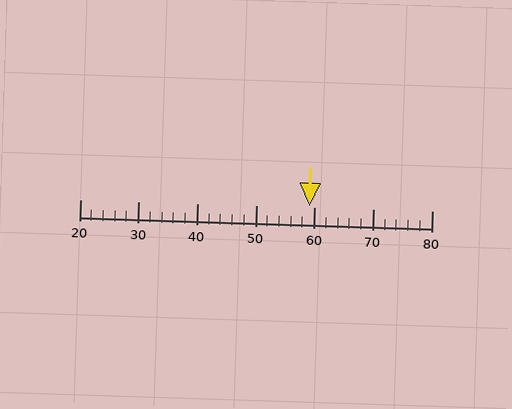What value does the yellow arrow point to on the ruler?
The yellow arrow points to approximately 59.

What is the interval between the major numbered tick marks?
The major tick marks are spaced 10 units apart.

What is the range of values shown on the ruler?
The ruler shows values from 20 to 80.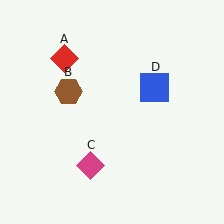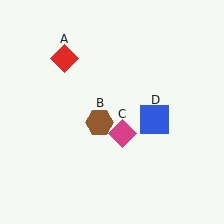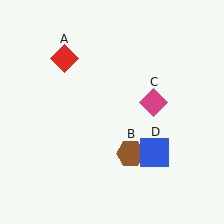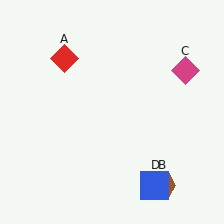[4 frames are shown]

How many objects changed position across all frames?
3 objects changed position: brown hexagon (object B), magenta diamond (object C), blue square (object D).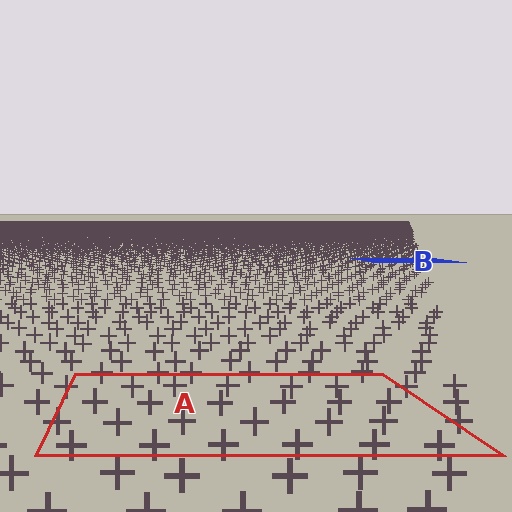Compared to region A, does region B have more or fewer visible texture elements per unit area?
Region B has more texture elements per unit area — they are packed more densely because it is farther away.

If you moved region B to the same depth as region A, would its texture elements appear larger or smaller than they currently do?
They would appear larger. At a closer depth, the same texture elements are projected at a bigger on-screen size.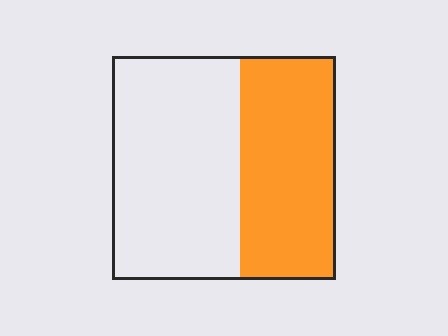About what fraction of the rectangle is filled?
About two fifths (2/5).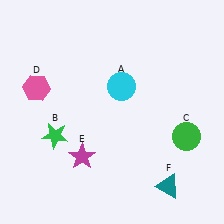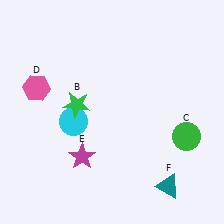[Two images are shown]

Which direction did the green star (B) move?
The green star (B) moved up.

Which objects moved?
The objects that moved are: the cyan circle (A), the green star (B).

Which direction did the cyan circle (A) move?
The cyan circle (A) moved left.